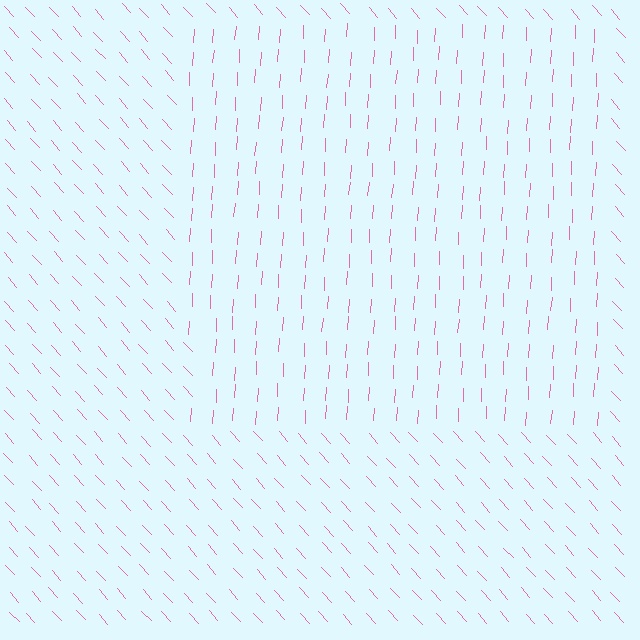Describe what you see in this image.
The image is filled with small pink line segments. A rectangle region in the image has lines oriented differently from the surrounding lines, creating a visible texture boundary.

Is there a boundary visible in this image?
Yes, there is a texture boundary formed by a change in line orientation.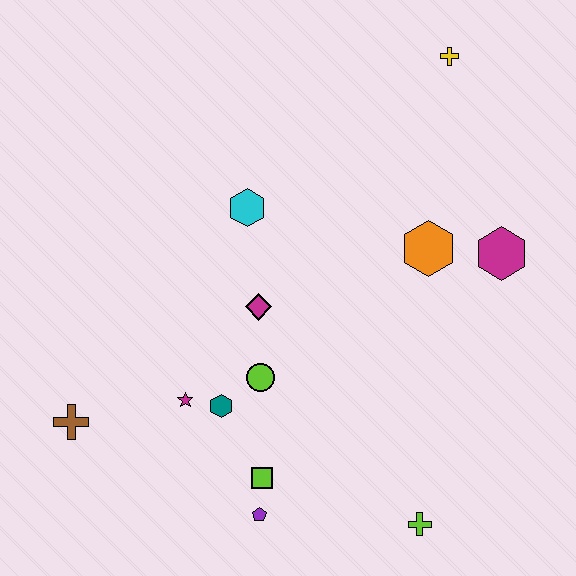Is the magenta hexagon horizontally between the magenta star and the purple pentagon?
No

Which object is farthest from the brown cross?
The yellow cross is farthest from the brown cross.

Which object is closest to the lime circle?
The teal hexagon is closest to the lime circle.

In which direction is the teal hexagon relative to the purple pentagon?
The teal hexagon is above the purple pentagon.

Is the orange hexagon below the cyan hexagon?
Yes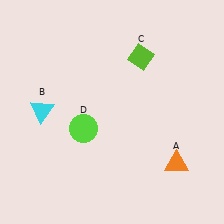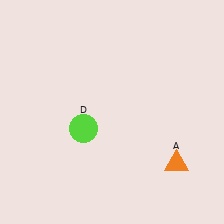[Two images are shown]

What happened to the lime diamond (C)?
The lime diamond (C) was removed in Image 2. It was in the top-right area of Image 1.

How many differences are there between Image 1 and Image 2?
There are 2 differences between the two images.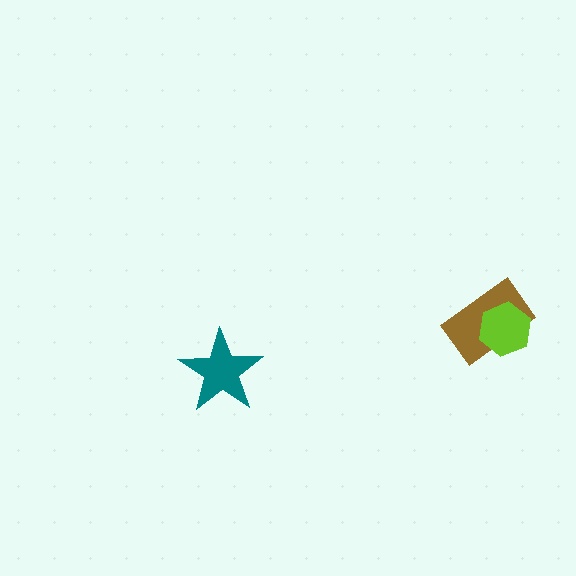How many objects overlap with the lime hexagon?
1 object overlaps with the lime hexagon.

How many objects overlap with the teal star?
0 objects overlap with the teal star.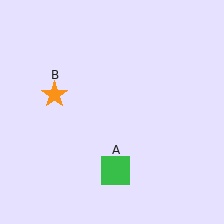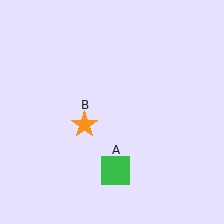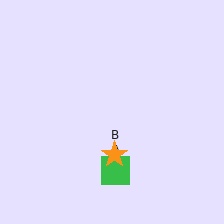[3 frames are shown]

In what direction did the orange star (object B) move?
The orange star (object B) moved down and to the right.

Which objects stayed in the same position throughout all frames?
Green square (object A) remained stationary.